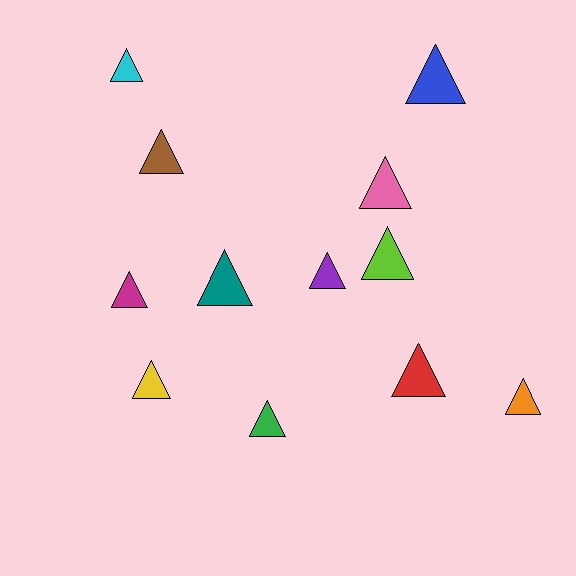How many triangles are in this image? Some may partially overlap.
There are 12 triangles.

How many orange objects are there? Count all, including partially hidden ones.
There is 1 orange object.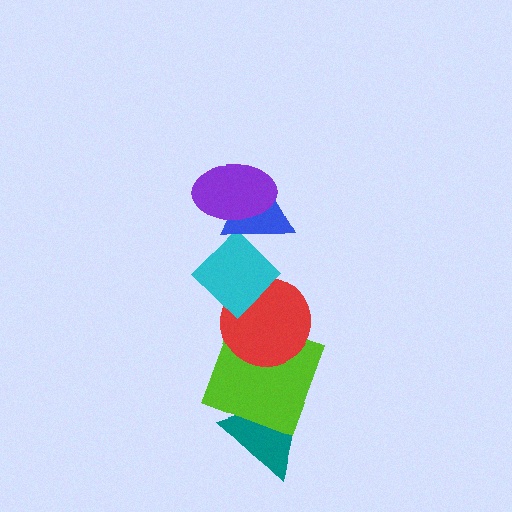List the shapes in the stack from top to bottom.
From top to bottom: the purple ellipse, the blue triangle, the cyan diamond, the red circle, the lime square, the teal triangle.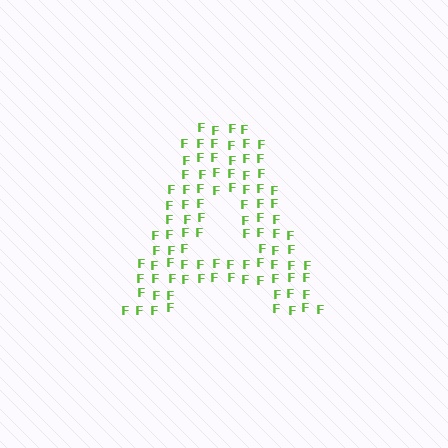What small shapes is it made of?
It is made of small letter F's.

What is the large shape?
The large shape is the letter A.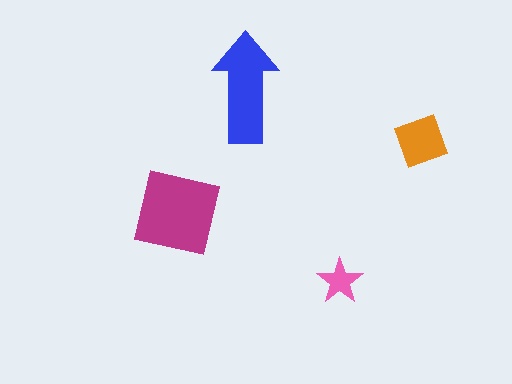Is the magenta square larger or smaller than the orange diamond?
Larger.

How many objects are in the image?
There are 4 objects in the image.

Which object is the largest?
The magenta square.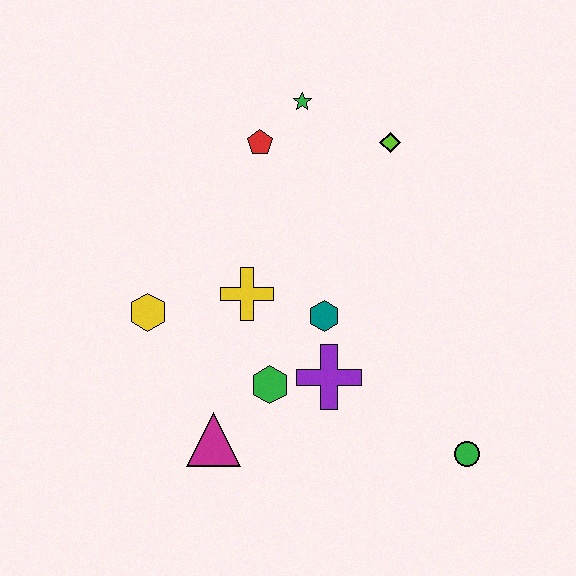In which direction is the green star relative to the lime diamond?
The green star is to the left of the lime diamond.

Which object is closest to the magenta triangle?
The green hexagon is closest to the magenta triangle.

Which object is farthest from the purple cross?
The green star is farthest from the purple cross.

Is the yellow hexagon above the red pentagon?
No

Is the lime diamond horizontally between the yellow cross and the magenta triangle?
No